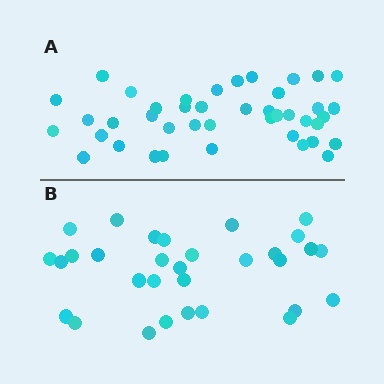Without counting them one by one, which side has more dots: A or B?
Region A (the top region) has more dots.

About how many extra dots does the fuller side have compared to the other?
Region A has roughly 12 or so more dots than region B.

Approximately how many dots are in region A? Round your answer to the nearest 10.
About 40 dots. (The exact count is 42, which rounds to 40.)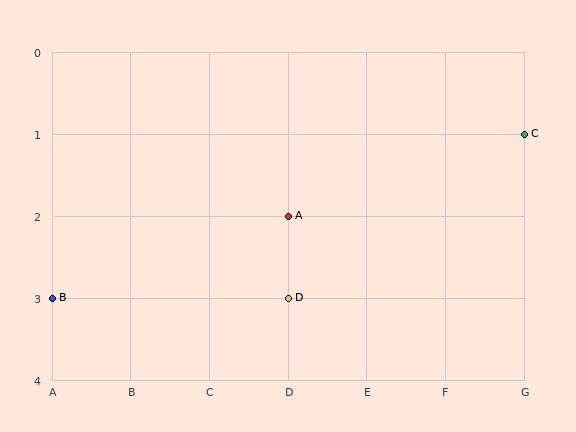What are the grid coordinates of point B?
Point B is at grid coordinates (A, 3).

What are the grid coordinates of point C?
Point C is at grid coordinates (G, 1).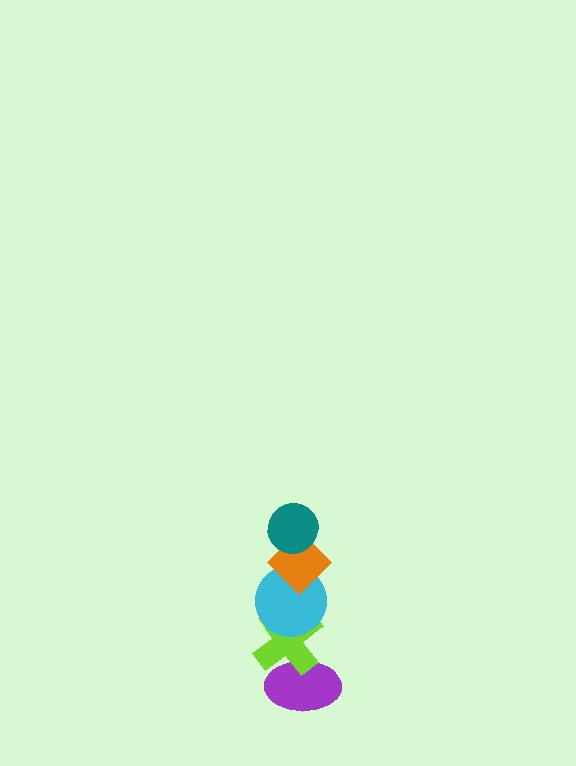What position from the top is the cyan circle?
The cyan circle is 3rd from the top.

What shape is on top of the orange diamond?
The teal circle is on top of the orange diamond.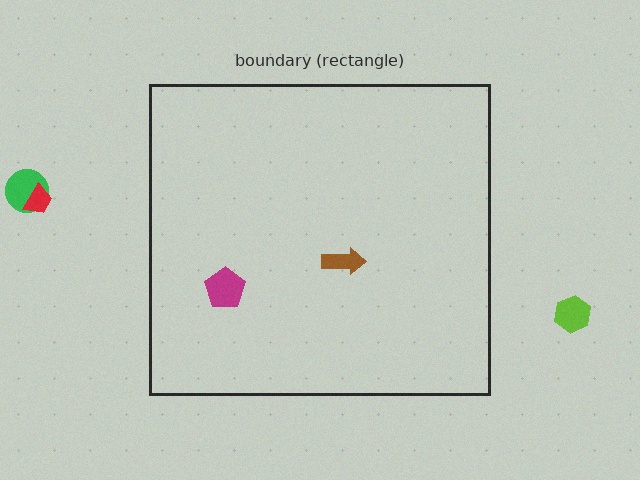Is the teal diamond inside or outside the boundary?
Outside.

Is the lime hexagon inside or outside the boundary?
Outside.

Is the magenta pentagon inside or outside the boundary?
Inside.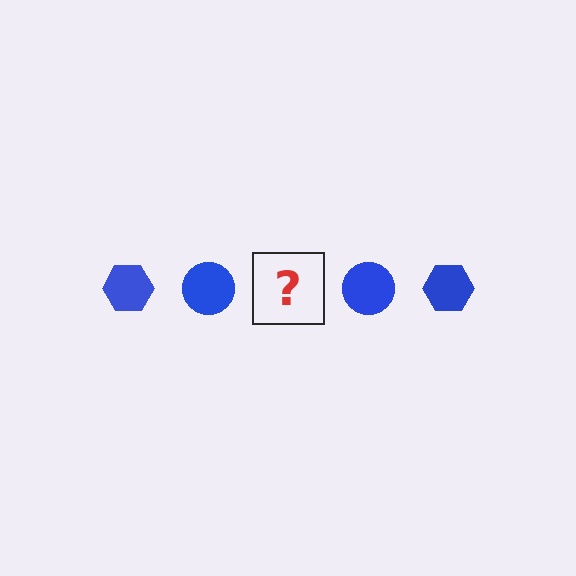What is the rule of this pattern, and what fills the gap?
The rule is that the pattern cycles through hexagon, circle shapes in blue. The gap should be filled with a blue hexagon.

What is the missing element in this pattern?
The missing element is a blue hexagon.